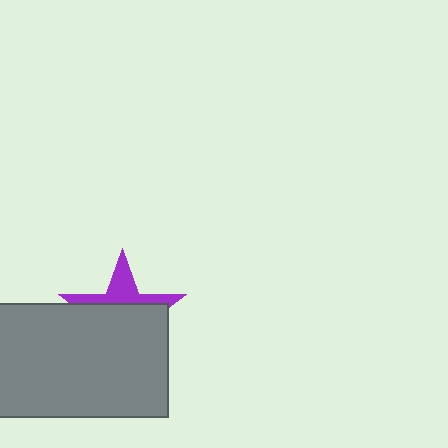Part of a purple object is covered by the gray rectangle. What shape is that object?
It is a star.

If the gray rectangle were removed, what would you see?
You would see the complete purple star.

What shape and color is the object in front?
The object in front is a gray rectangle.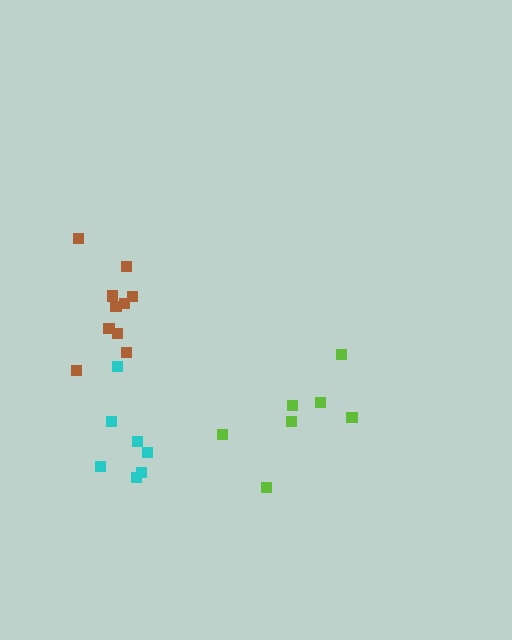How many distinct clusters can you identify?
There are 3 distinct clusters.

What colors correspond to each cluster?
The clusters are colored: lime, brown, cyan.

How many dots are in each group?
Group 1: 7 dots, Group 2: 10 dots, Group 3: 7 dots (24 total).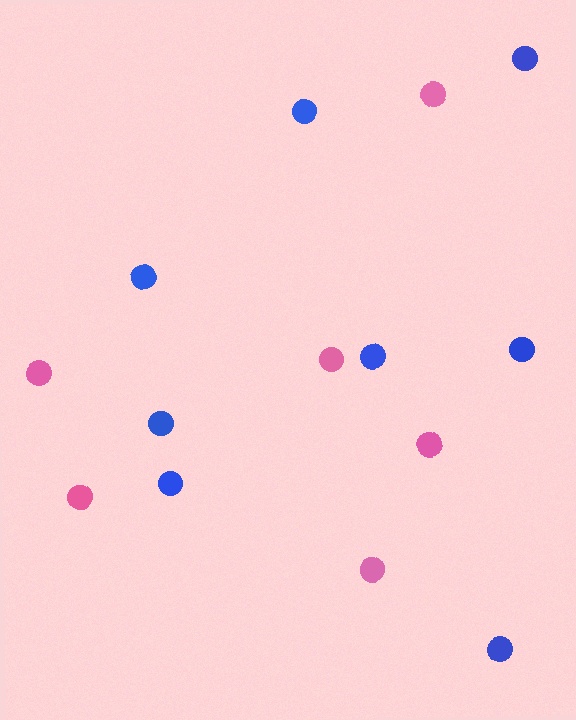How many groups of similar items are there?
There are 2 groups: one group of blue circles (8) and one group of pink circles (6).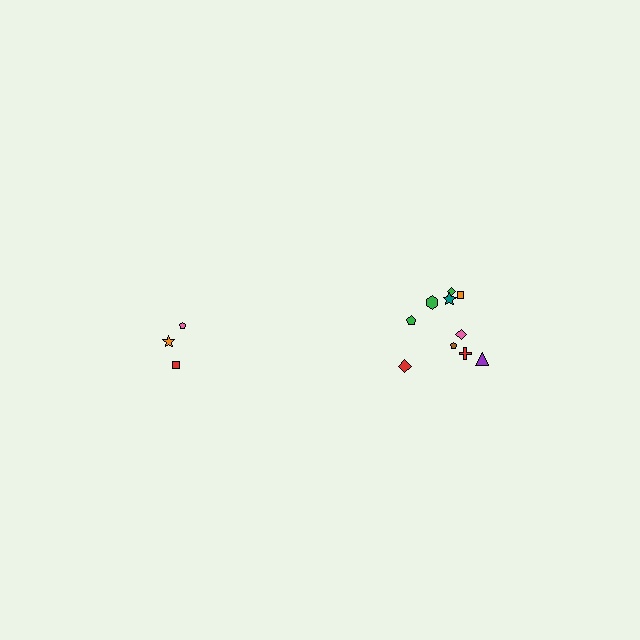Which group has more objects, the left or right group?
The right group.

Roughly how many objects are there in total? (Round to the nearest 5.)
Roughly 15 objects in total.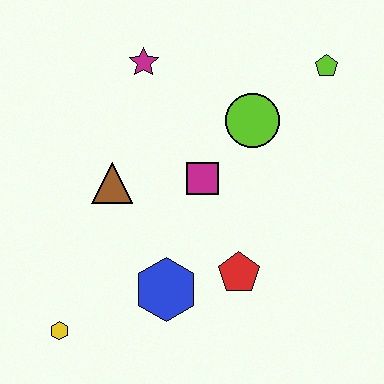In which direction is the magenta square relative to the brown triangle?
The magenta square is to the right of the brown triangle.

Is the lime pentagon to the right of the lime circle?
Yes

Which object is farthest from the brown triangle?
The lime pentagon is farthest from the brown triangle.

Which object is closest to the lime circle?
The magenta square is closest to the lime circle.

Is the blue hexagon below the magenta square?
Yes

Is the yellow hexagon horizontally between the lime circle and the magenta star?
No